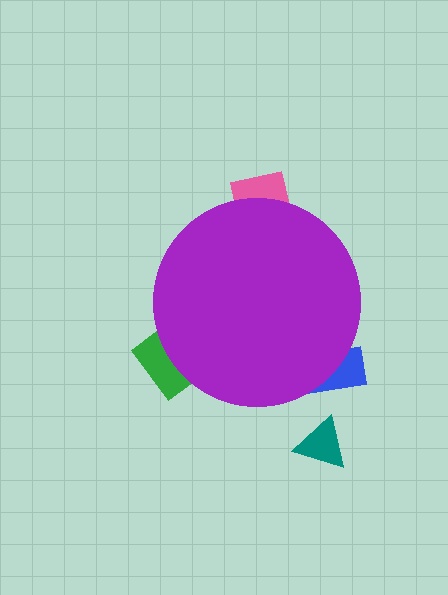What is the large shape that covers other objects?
A purple circle.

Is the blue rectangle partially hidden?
Yes, the blue rectangle is partially hidden behind the purple circle.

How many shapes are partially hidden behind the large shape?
3 shapes are partially hidden.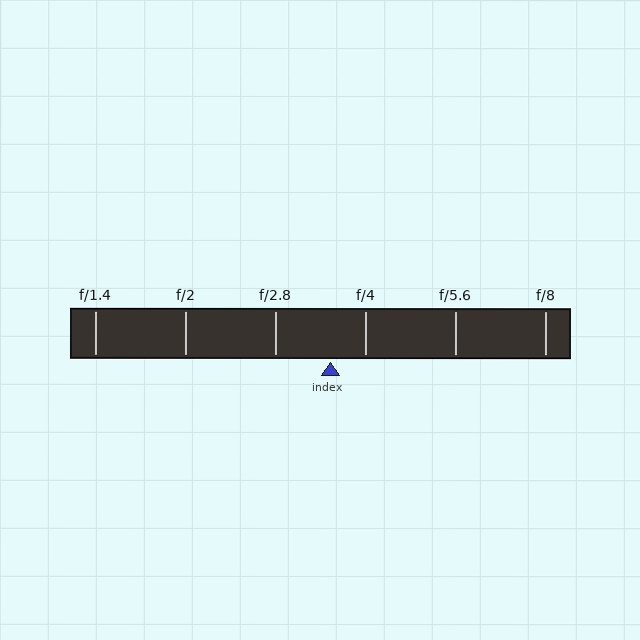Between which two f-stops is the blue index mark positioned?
The index mark is between f/2.8 and f/4.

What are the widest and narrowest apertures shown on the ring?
The widest aperture shown is f/1.4 and the narrowest is f/8.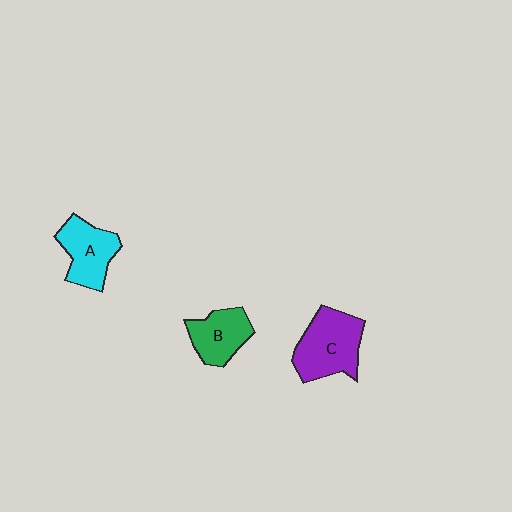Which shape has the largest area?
Shape C (purple).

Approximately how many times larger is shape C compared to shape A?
Approximately 1.3 times.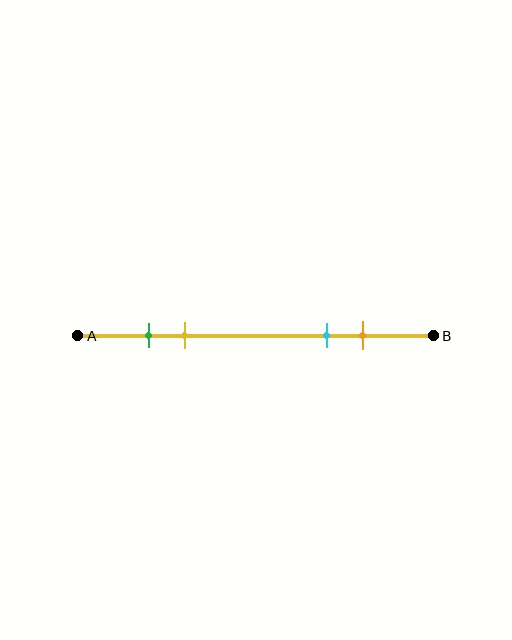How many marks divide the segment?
There are 4 marks dividing the segment.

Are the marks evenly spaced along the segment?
No, the marks are not evenly spaced.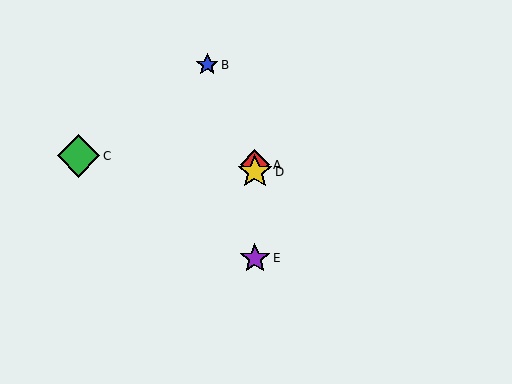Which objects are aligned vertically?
Objects A, D, E are aligned vertically.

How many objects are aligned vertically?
3 objects (A, D, E) are aligned vertically.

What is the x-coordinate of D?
Object D is at x≈255.